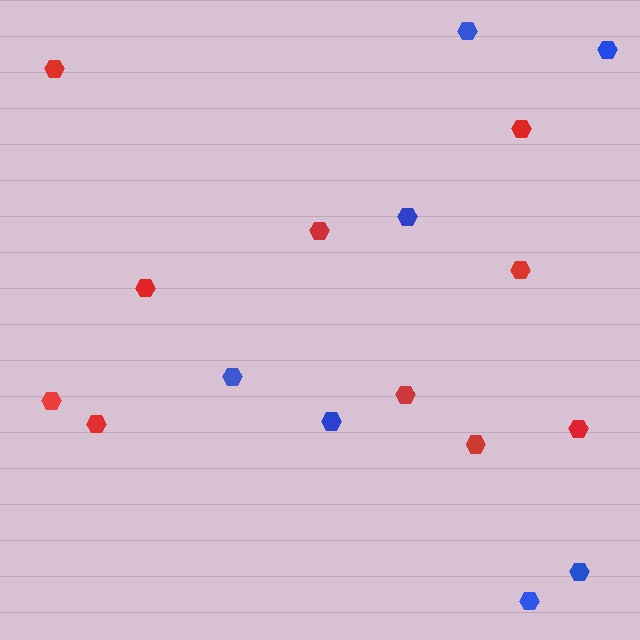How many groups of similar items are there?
There are 2 groups: one group of red hexagons (10) and one group of blue hexagons (7).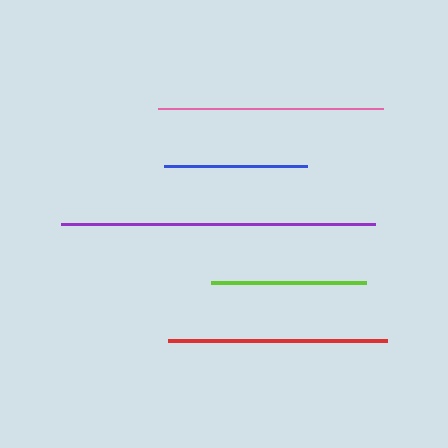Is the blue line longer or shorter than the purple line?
The purple line is longer than the blue line.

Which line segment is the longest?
The purple line is the longest at approximately 314 pixels.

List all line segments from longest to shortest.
From longest to shortest: purple, pink, red, lime, blue.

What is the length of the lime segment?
The lime segment is approximately 155 pixels long.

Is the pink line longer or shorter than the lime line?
The pink line is longer than the lime line.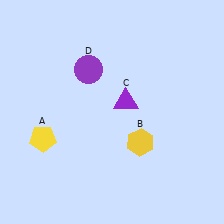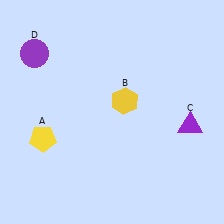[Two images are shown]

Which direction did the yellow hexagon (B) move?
The yellow hexagon (B) moved up.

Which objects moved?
The objects that moved are: the yellow hexagon (B), the purple triangle (C), the purple circle (D).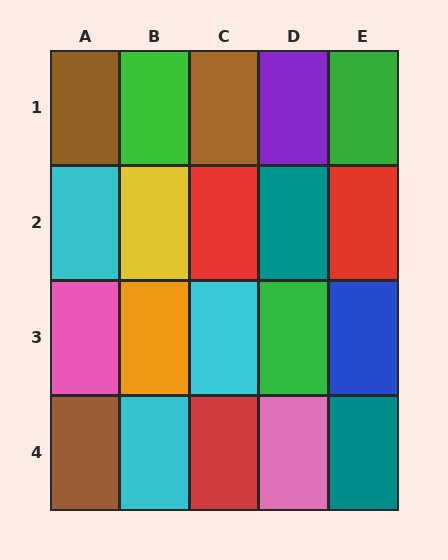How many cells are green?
3 cells are green.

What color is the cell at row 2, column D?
Teal.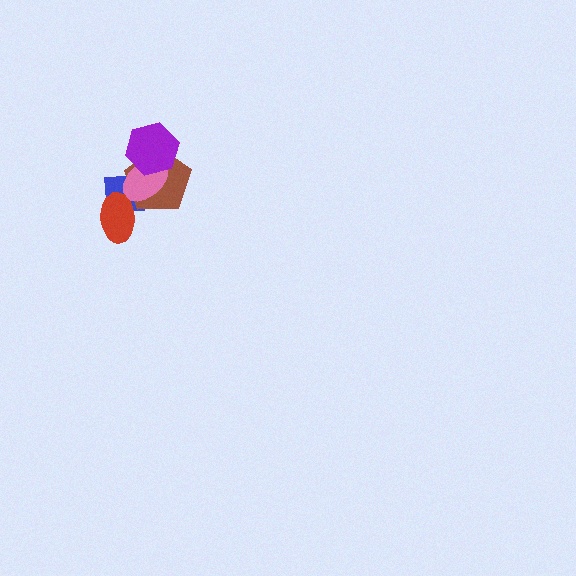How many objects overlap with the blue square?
3 objects overlap with the blue square.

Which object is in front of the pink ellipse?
The purple hexagon is in front of the pink ellipse.